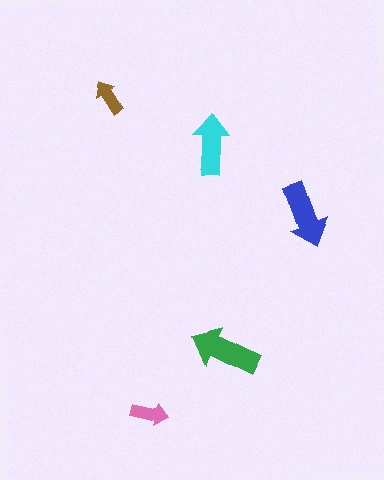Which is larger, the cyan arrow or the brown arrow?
The cyan one.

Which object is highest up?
The brown arrow is topmost.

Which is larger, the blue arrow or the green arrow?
The green one.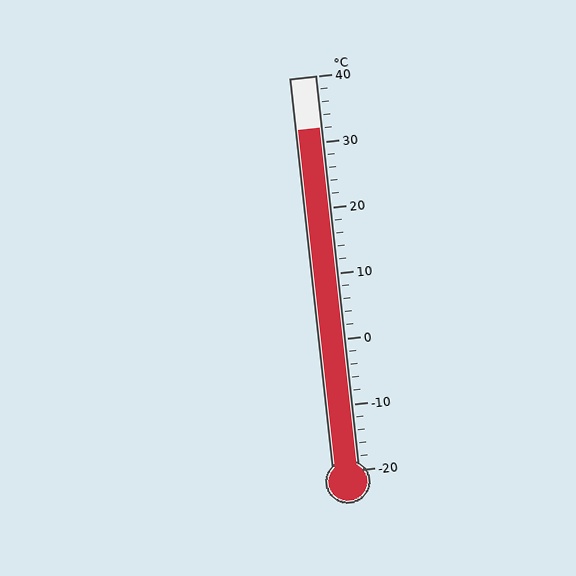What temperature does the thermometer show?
The thermometer shows approximately 32°C.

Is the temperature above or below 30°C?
The temperature is above 30°C.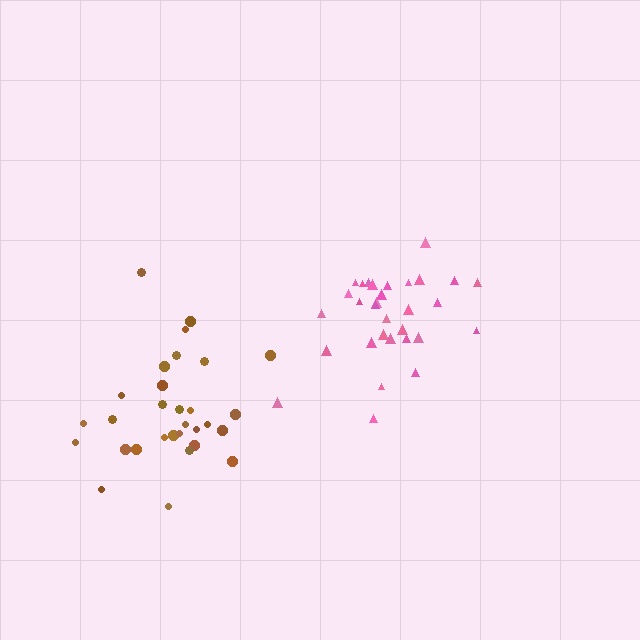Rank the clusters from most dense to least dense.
pink, brown.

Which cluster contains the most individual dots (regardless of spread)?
Pink (31).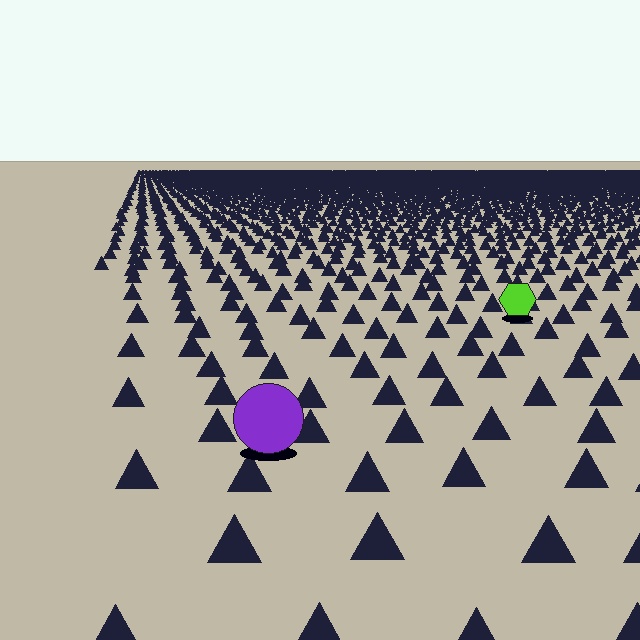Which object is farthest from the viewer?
The lime hexagon is farthest from the viewer. It appears smaller and the ground texture around it is denser.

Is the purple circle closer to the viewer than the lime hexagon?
Yes. The purple circle is closer — you can tell from the texture gradient: the ground texture is coarser near it.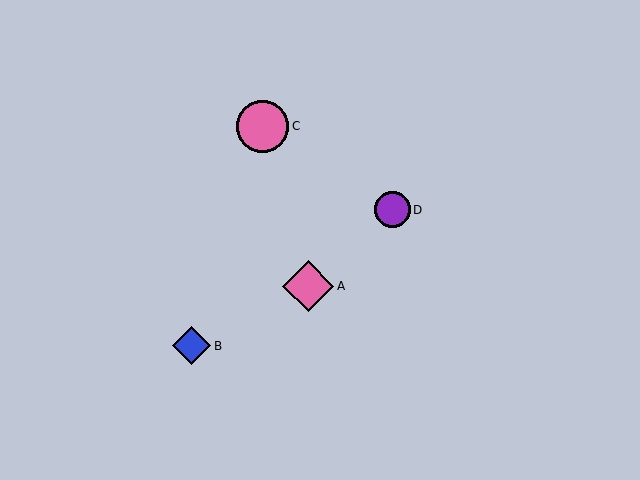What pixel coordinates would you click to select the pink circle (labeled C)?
Click at (263, 126) to select the pink circle C.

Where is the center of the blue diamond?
The center of the blue diamond is at (192, 346).